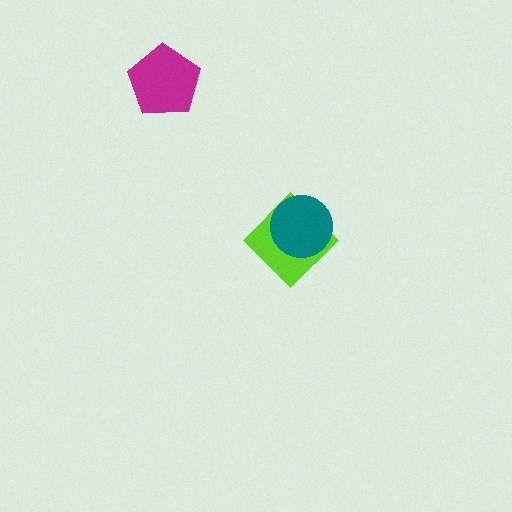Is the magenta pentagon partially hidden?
No, no other shape covers it.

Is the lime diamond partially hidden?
Yes, it is partially covered by another shape.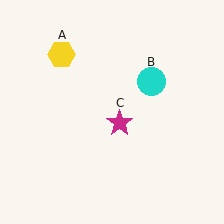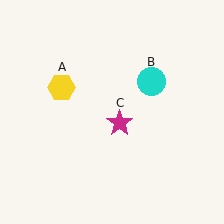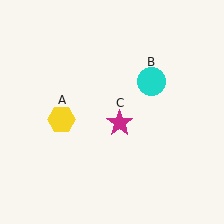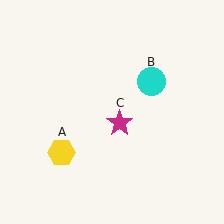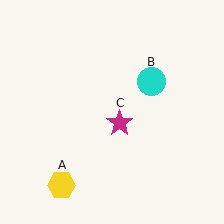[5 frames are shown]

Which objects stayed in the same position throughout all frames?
Cyan circle (object B) and magenta star (object C) remained stationary.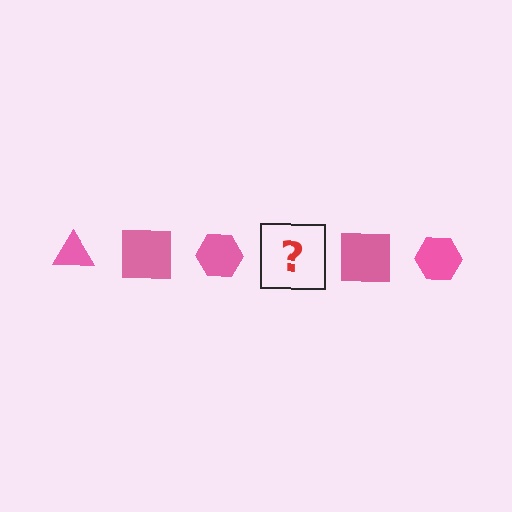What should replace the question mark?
The question mark should be replaced with a pink triangle.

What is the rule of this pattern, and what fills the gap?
The rule is that the pattern cycles through triangle, square, hexagon shapes in pink. The gap should be filled with a pink triangle.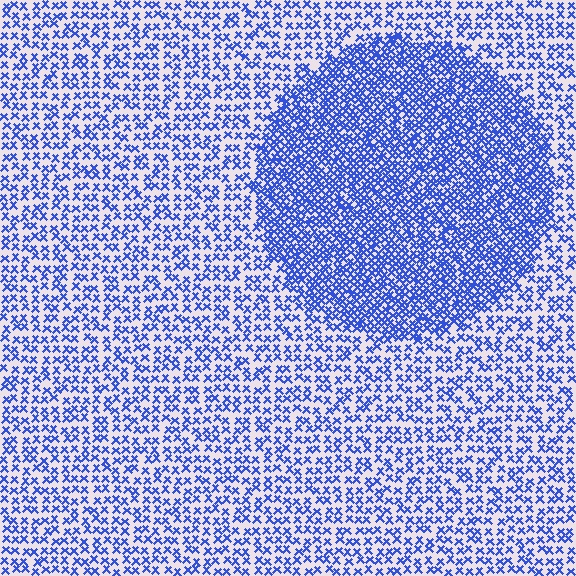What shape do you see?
I see a circle.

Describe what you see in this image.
The image contains small blue elements arranged at two different densities. A circle-shaped region is visible where the elements are more densely packed than the surrounding area.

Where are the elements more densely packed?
The elements are more densely packed inside the circle boundary.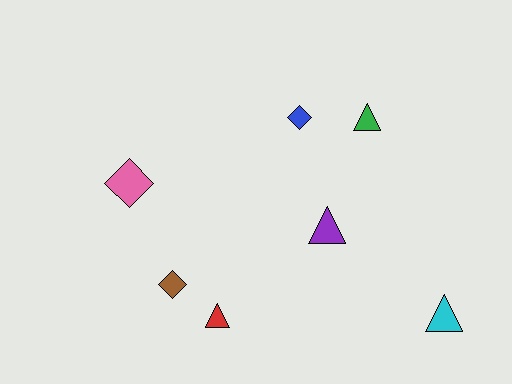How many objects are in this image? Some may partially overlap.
There are 7 objects.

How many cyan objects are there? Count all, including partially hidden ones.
There is 1 cyan object.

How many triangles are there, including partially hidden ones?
There are 4 triangles.